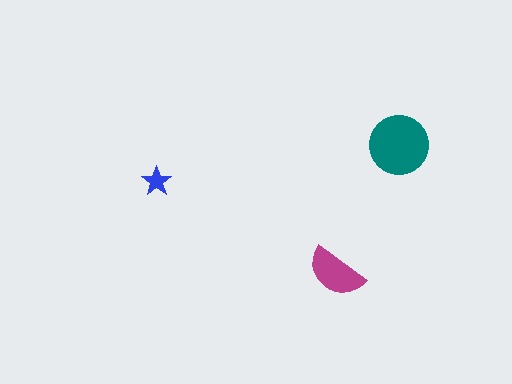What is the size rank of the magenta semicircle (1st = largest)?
2nd.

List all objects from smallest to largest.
The blue star, the magenta semicircle, the teal circle.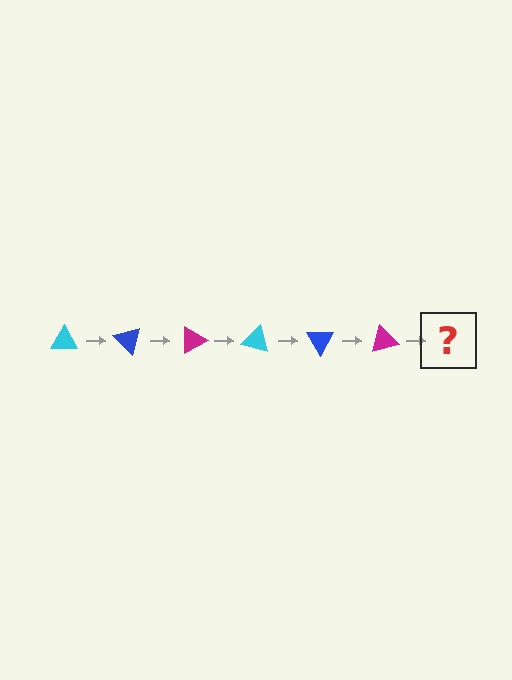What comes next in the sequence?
The next element should be a cyan triangle, rotated 270 degrees from the start.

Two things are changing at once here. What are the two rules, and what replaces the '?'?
The two rules are that it rotates 45 degrees each step and the color cycles through cyan, blue, and magenta. The '?' should be a cyan triangle, rotated 270 degrees from the start.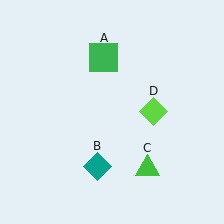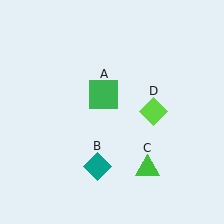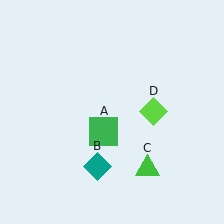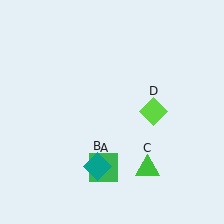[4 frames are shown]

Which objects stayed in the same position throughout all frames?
Teal diamond (object B) and green triangle (object C) and lime diamond (object D) remained stationary.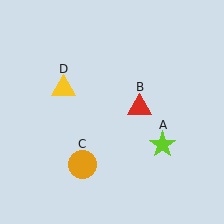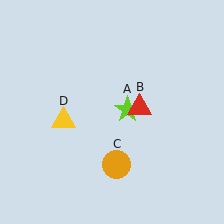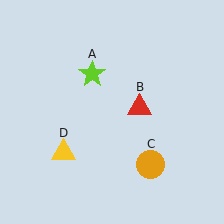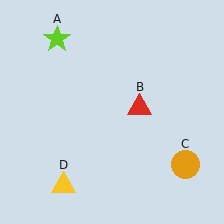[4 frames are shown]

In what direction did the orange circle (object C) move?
The orange circle (object C) moved right.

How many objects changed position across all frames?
3 objects changed position: lime star (object A), orange circle (object C), yellow triangle (object D).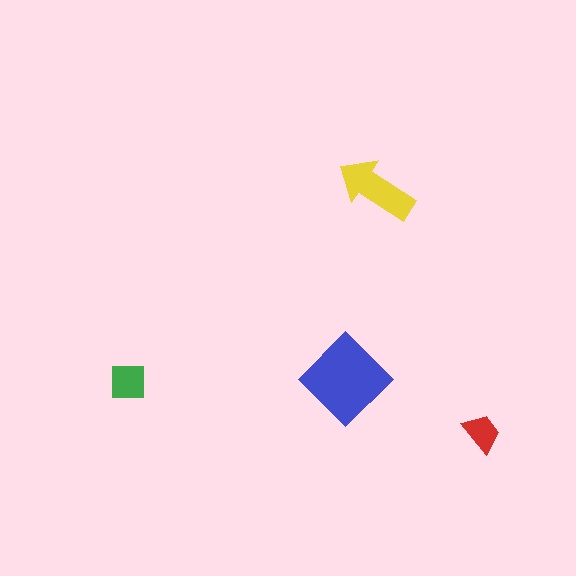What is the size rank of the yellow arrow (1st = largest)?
2nd.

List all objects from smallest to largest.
The red trapezoid, the green square, the yellow arrow, the blue diamond.